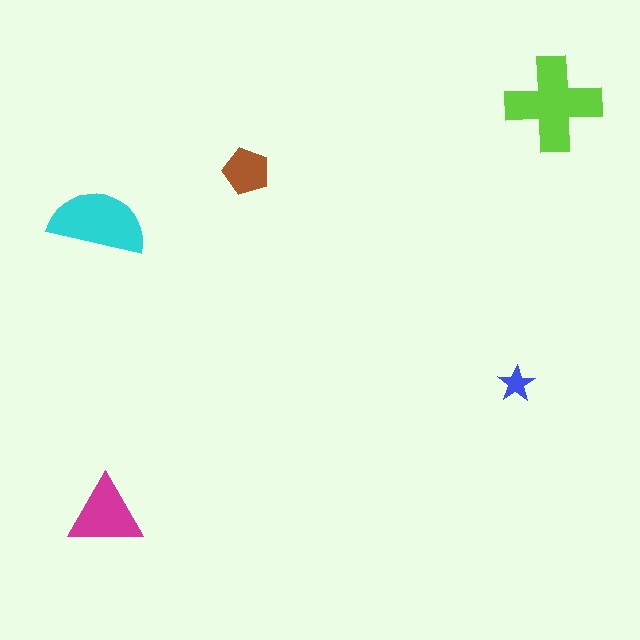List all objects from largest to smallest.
The lime cross, the cyan semicircle, the magenta triangle, the brown pentagon, the blue star.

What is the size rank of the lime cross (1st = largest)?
1st.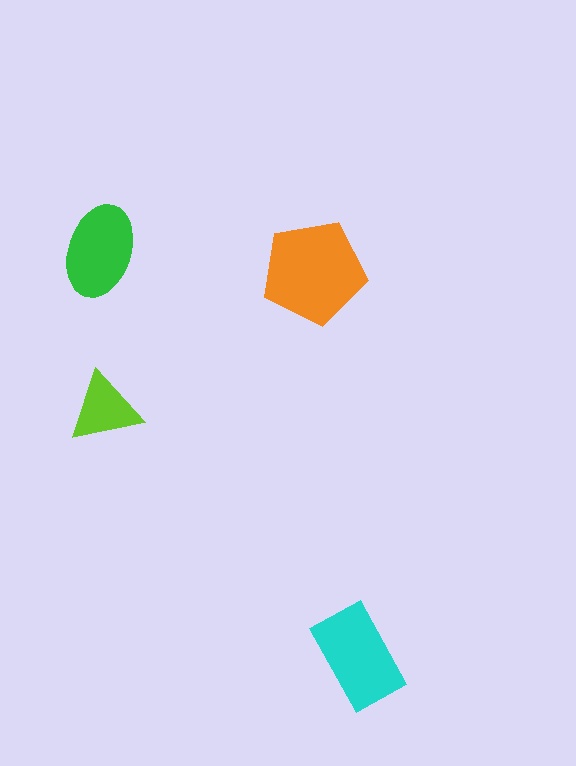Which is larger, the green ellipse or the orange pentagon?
The orange pentagon.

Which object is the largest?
The orange pentagon.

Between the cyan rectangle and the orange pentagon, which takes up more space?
The orange pentagon.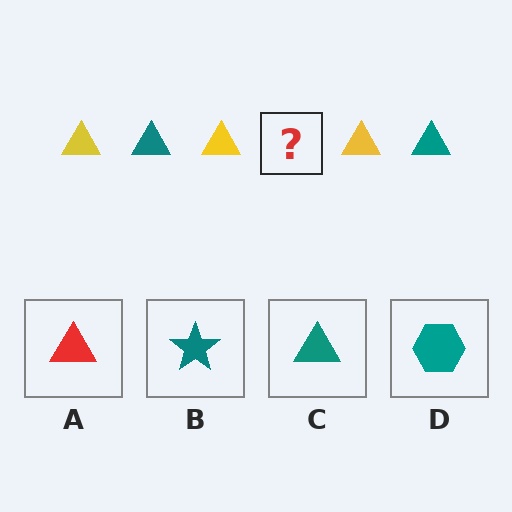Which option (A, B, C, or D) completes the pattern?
C.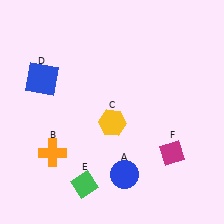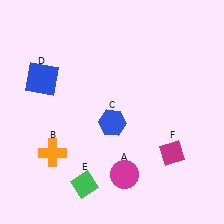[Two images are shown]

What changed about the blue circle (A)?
In Image 1, A is blue. In Image 2, it changed to magenta.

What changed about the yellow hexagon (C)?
In Image 1, C is yellow. In Image 2, it changed to blue.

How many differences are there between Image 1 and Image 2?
There are 2 differences between the two images.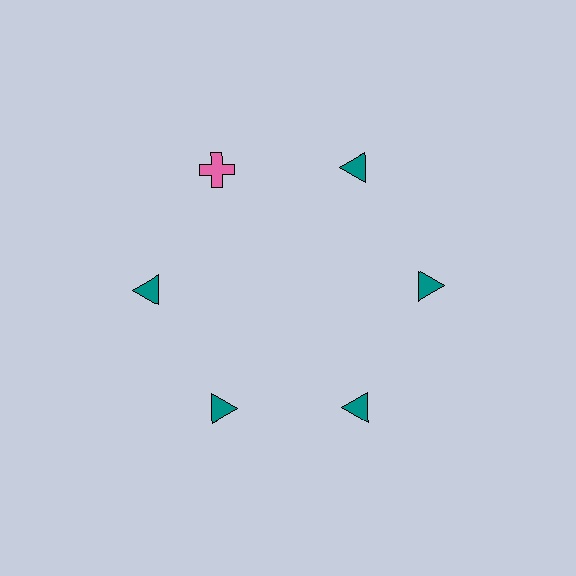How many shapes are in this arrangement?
There are 6 shapes arranged in a ring pattern.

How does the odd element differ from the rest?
It differs in both color (pink instead of teal) and shape (cross instead of triangle).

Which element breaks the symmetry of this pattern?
The pink cross at roughly the 11 o'clock position breaks the symmetry. All other shapes are teal triangles.